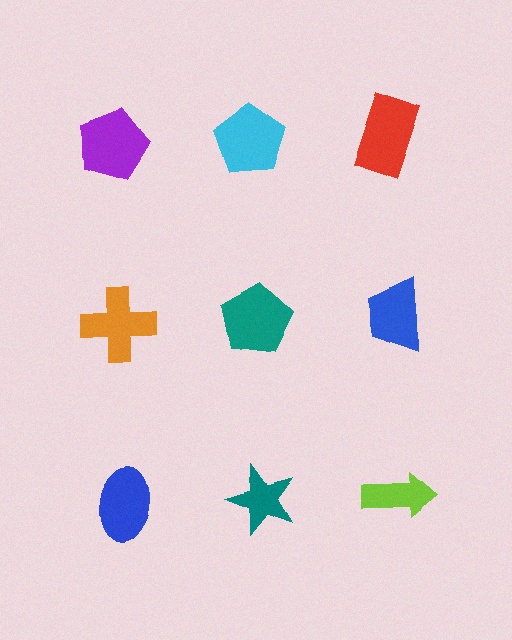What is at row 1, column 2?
A cyan pentagon.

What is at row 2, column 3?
A blue trapezoid.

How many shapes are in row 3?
3 shapes.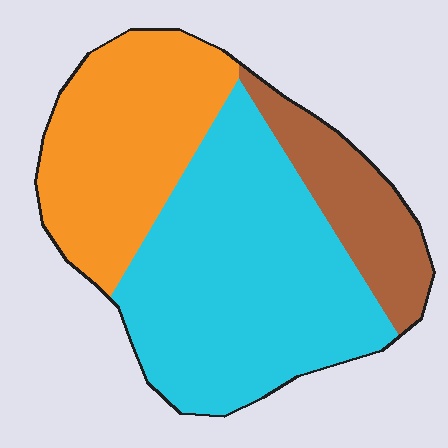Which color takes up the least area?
Brown, at roughly 15%.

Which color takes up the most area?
Cyan, at roughly 50%.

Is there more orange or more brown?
Orange.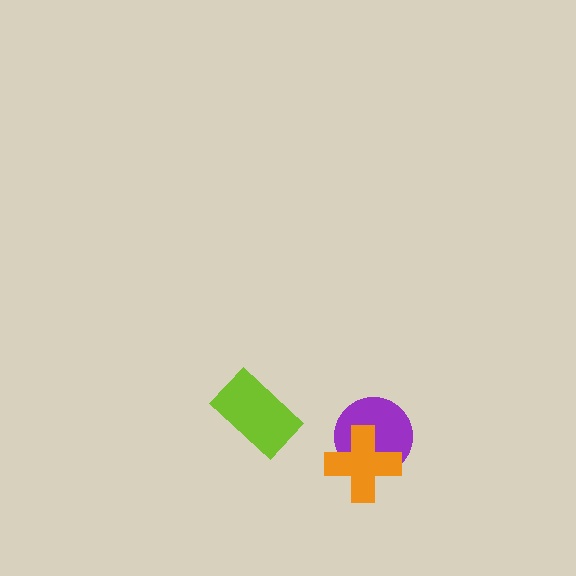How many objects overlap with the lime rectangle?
0 objects overlap with the lime rectangle.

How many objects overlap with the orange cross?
1 object overlaps with the orange cross.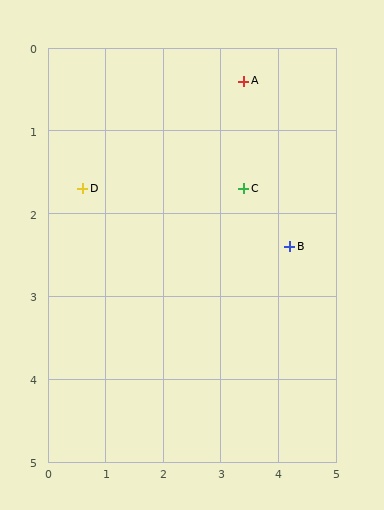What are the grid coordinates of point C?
Point C is at approximately (3.4, 1.7).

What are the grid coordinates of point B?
Point B is at approximately (4.2, 2.4).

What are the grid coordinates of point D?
Point D is at approximately (0.6, 1.7).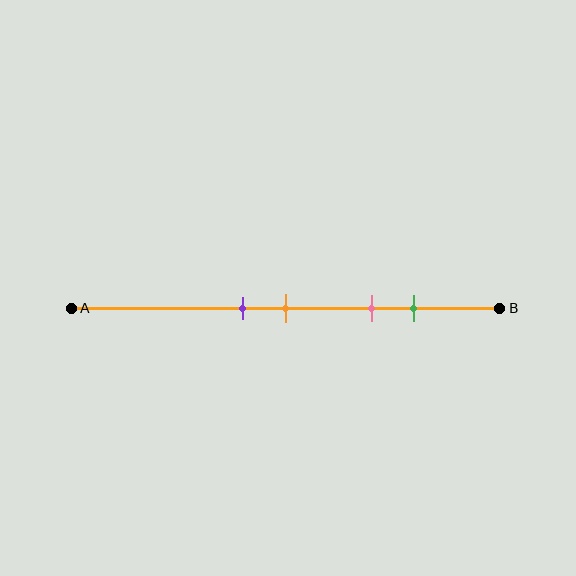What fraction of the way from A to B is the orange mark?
The orange mark is approximately 50% (0.5) of the way from A to B.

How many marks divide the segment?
There are 4 marks dividing the segment.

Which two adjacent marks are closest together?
The purple and orange marks are the closest adjacent pair.